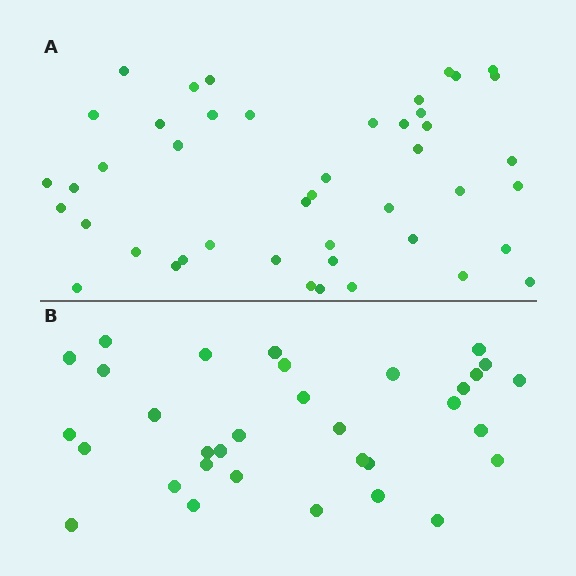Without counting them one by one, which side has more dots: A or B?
Region A (the top region) has more dots.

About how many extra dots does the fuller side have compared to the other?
Region A has roughly 12 or so more dots than region B.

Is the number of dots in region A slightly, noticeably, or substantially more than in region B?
Region A has noticeably more, but not dramatically so. The ratio is roughly 1.4 to 1.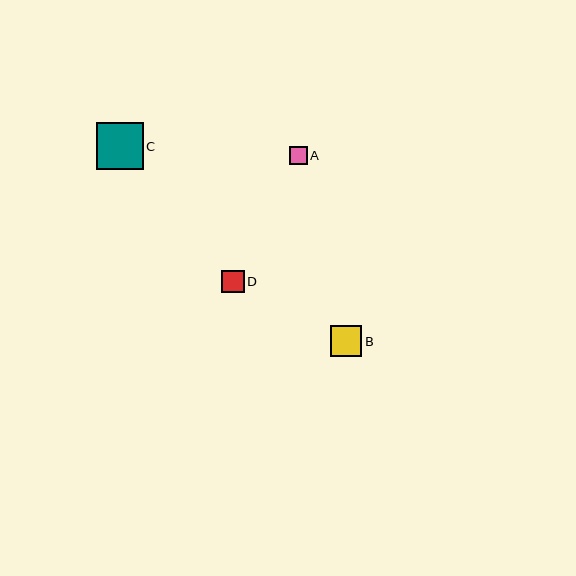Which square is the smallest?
Square A is the smallest with a size of approximately 18 pixels.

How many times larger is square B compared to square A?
Square B is approximately 1.7 times the size of square A.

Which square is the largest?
Square C is the largest with a size of approximately 47 pixels.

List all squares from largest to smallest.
From largest to smallest: C, B, D, A.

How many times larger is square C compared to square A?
Square C is approximately 2.6 times the size of square A.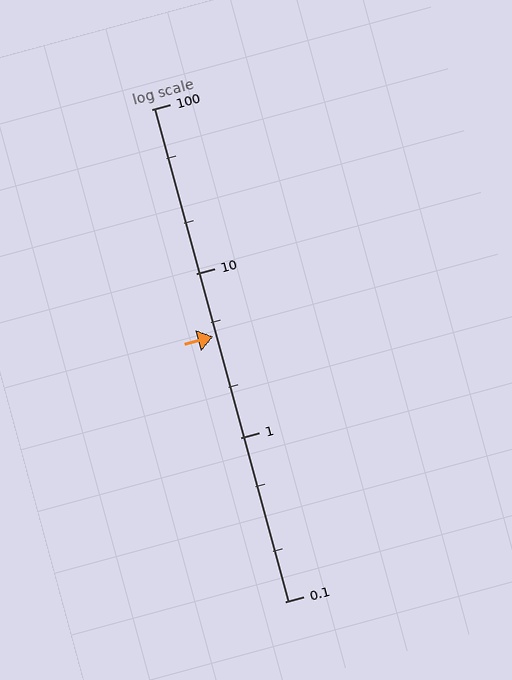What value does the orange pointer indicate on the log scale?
The pointer indicates approximately 4.1.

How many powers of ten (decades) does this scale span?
The scale spans 3 decades, from 0.1 to 100.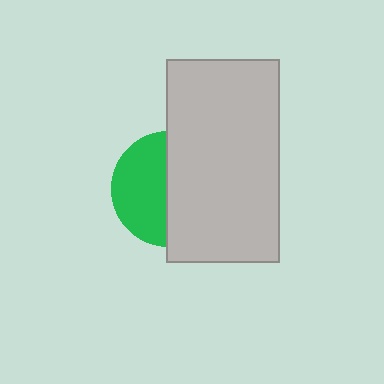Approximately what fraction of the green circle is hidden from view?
Roughly 53% of the green circle is hidden behind the light gray rectangle.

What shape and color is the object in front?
The object in front is a light gray rectangle.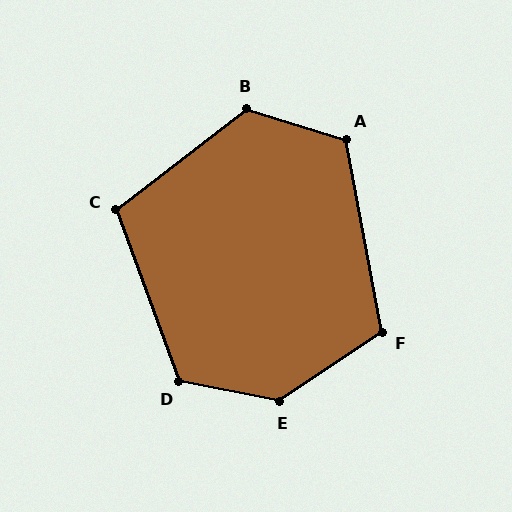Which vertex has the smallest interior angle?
C, at approximately 108 degrees.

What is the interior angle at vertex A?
Approximately 117 degrees (obtuse).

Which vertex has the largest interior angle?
E, at approximately 135 degrees.